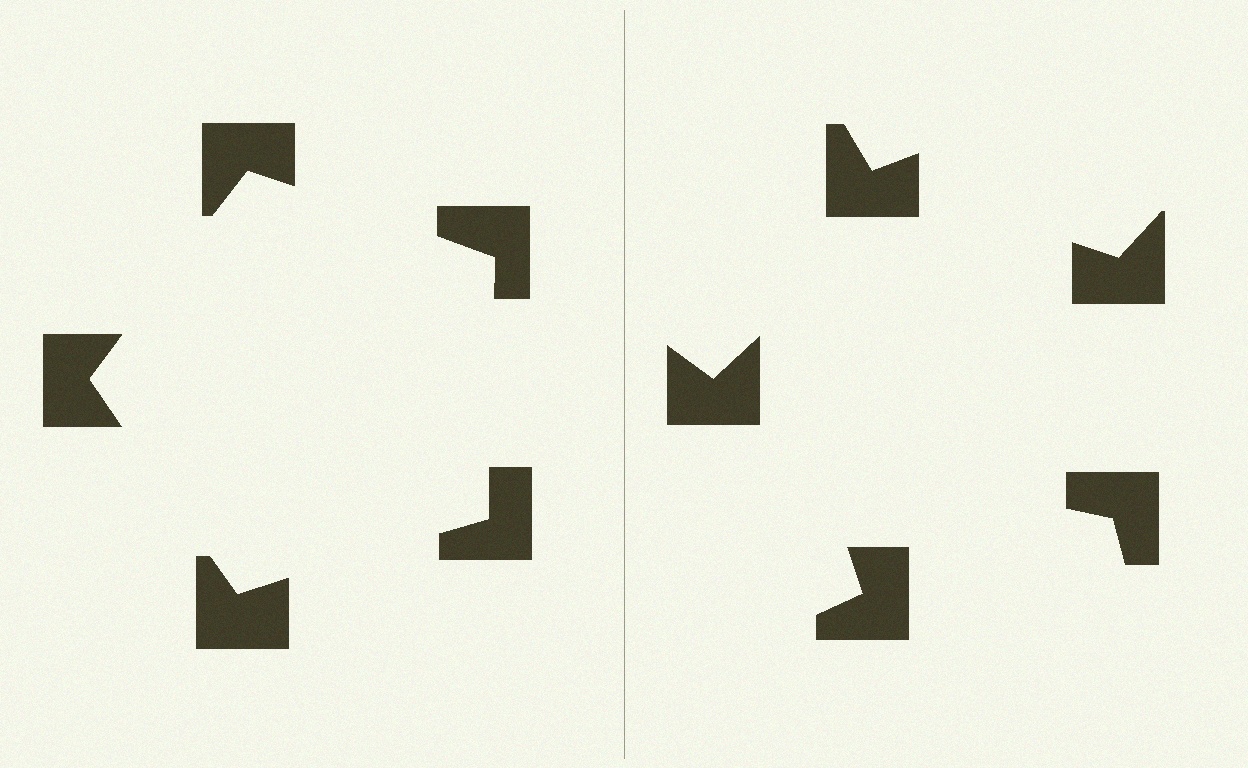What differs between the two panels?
The notched squares are positioned identically on both sides; only the wedge orientations differ. On the left they align to a pentagon; on the right they are misaligned.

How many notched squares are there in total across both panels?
10 — 5 on each side.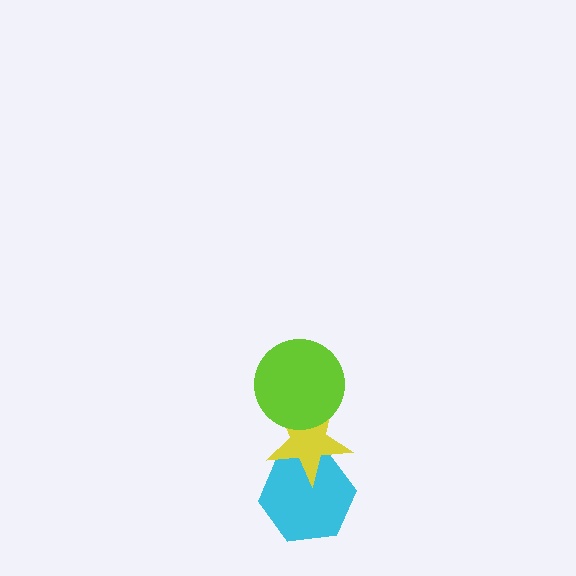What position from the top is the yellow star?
The yellow star is 2nd from the top.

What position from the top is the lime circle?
The lime circle is 1st from the top.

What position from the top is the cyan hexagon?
The cyan hexagon is 3rd from the top.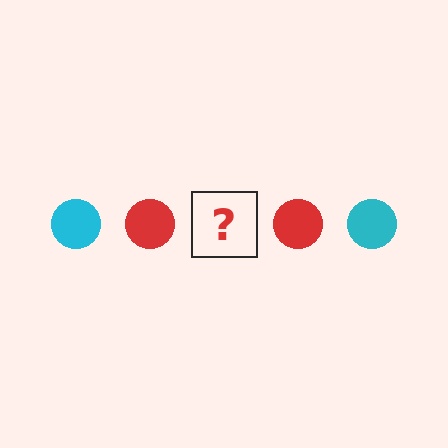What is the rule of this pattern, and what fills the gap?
The rule is that the pattern cycles through cyan, red circles. The gap should be filled with a cyan circle.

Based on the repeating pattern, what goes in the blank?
The blank should be a cyan circle.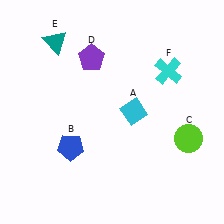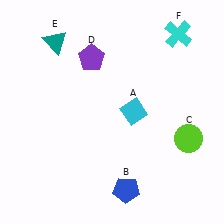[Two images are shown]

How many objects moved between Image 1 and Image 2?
2 objects moved between the two images.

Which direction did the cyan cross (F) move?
The cyan cross (F) moved up.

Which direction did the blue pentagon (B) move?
The blue pentagon (B) moved right.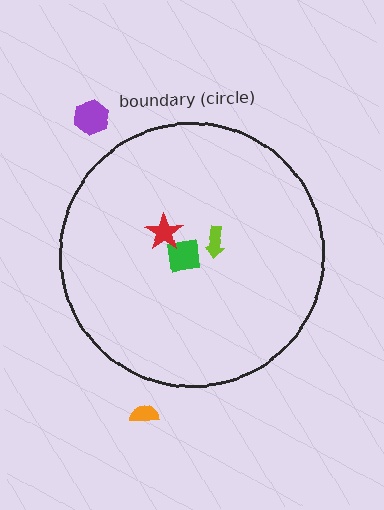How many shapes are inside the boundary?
3 inside, 2 outside.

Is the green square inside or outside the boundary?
Inside.